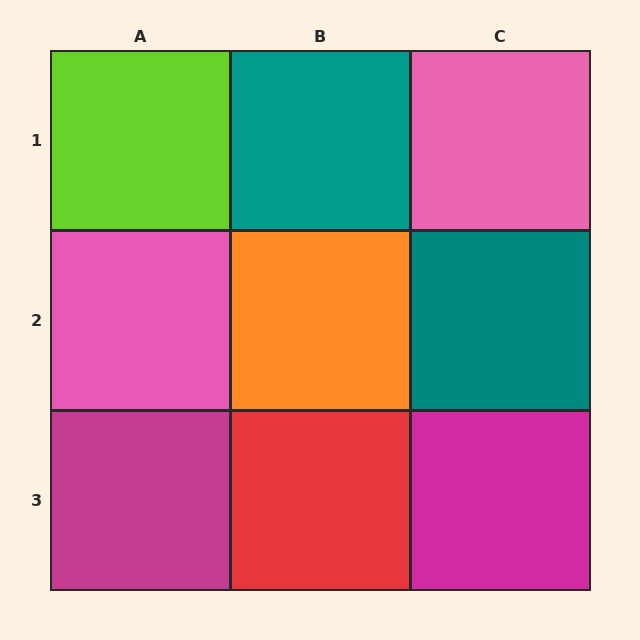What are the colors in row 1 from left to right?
Lime, teal, pink.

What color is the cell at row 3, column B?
Red.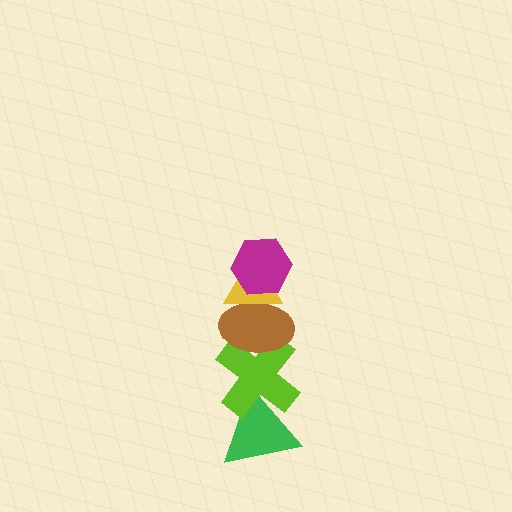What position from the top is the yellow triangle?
The yellow triangle is 2nd from the top.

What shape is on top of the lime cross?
The brown ellipse is on top of the lime cross.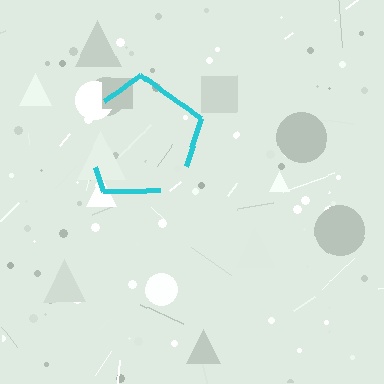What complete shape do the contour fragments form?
The contour fragments form a pentagon.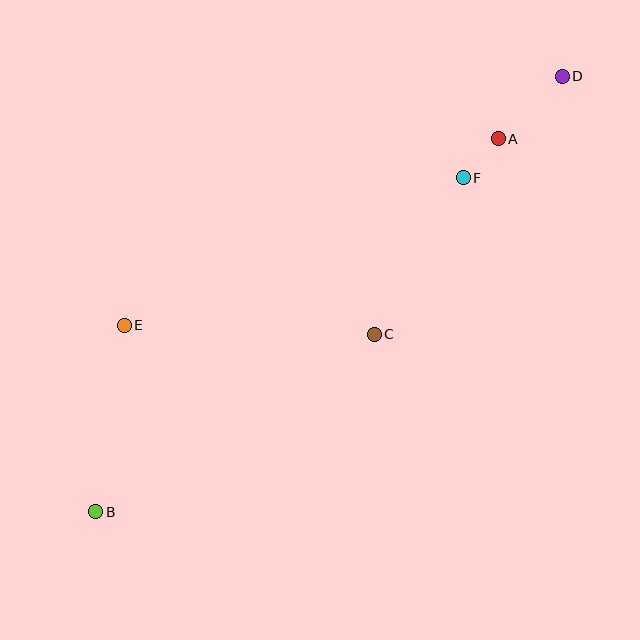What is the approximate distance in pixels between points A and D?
The distance between A and D is approximately 89 pixels.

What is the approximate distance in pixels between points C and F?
The distance between C and F is approximately 180 pixels.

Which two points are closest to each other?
Points A and F are closest to each other.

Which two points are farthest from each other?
Points B and D are farthest from each other.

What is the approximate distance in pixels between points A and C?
The distance between A and C is approximately 232 pixels.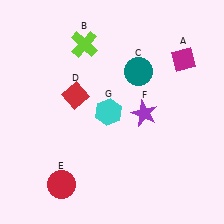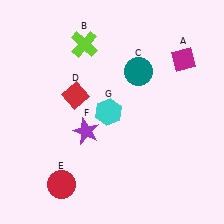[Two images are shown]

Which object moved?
The purple star (F) moved left.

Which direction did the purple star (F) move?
The purple star (F) moved left.